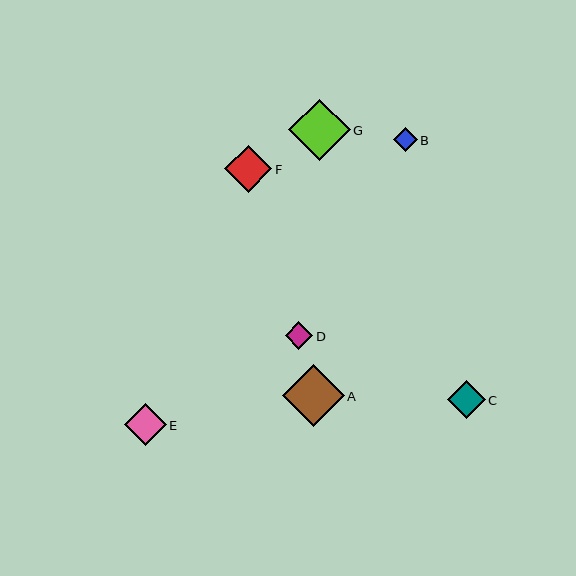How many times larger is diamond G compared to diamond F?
Diamond G is approximately 1.3 times the size of diamond F.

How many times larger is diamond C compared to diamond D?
Diamond C is approximately 1.4 times the size of diamond D.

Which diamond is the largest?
Diamond A is the largest with a size of approximately 62 pixels.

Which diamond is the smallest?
Diamond B is the smallest with a size of approximately 24 pixels.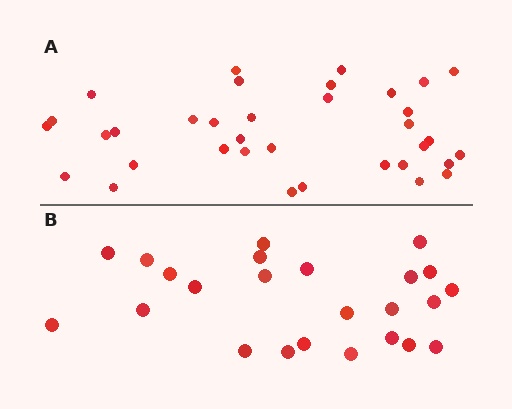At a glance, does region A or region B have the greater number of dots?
Region A (the top region) has more dots.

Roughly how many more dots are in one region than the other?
Region A has roughly 12 or so more dots than region B.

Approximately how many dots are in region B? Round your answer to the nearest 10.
About 20 dots. (The exact count is 24, which rounds to 20.)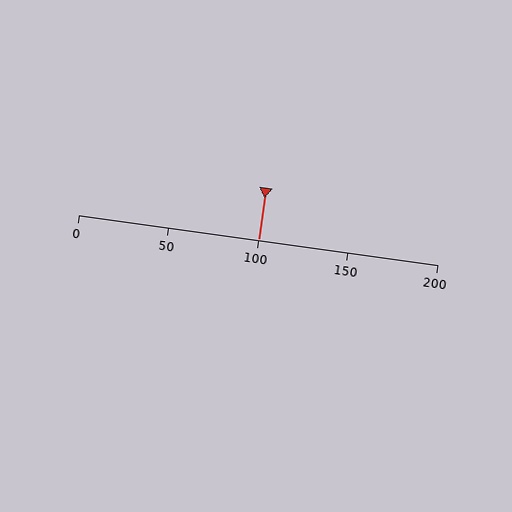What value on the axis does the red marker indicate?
The marker indicates approximately 100.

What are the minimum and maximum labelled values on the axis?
The axis runs from 0 to 200.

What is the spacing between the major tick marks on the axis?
The major ticks are spaced 50 apart.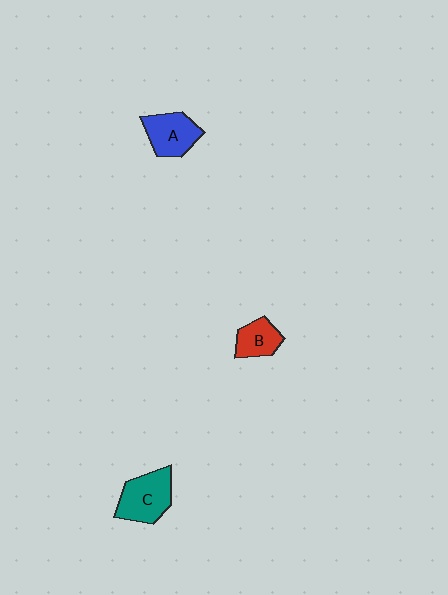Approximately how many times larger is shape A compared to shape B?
Approximately 1.4 times.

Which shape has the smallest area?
Shape B (red).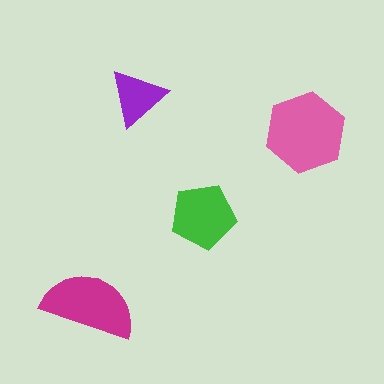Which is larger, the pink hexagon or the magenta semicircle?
The pink hexagon.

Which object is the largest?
The pink hexagon.